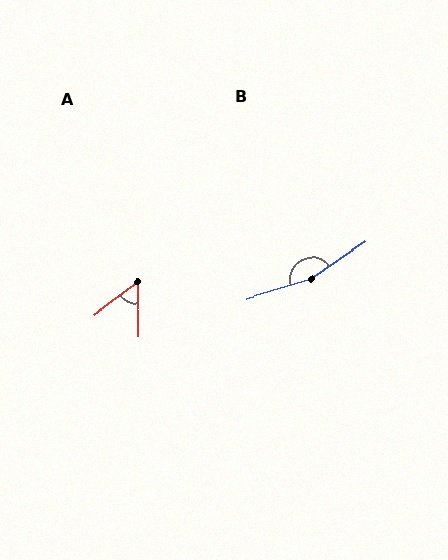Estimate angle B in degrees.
Approximately 163 degrees.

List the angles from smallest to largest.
A (53°), B (163°).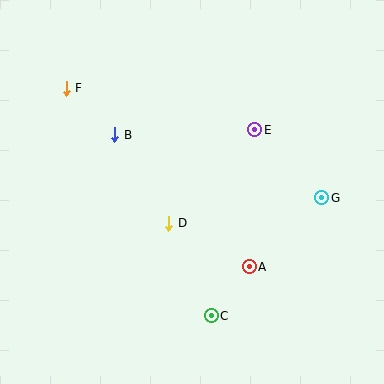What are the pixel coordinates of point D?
Point D is at (169, 224).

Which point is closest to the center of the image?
Point D at (169, 224) is closest to the center.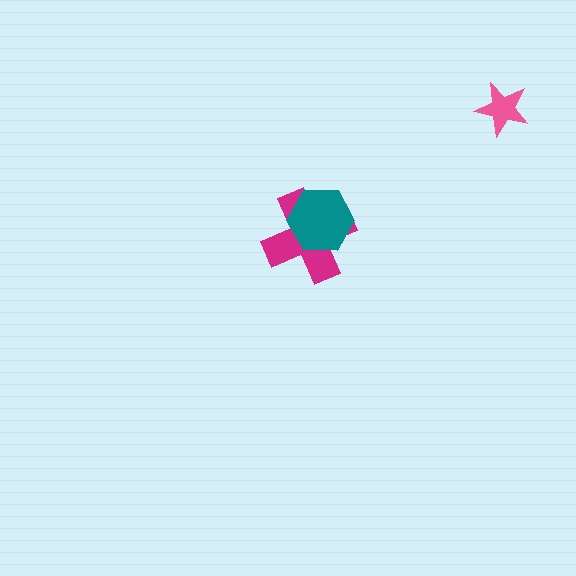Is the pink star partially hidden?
No, no other shape covers it.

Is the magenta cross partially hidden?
Yes, it is partially covered by another shape.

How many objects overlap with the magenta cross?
1 object overlaps with the magenta cross.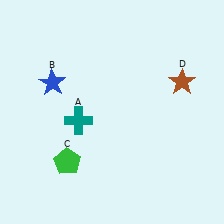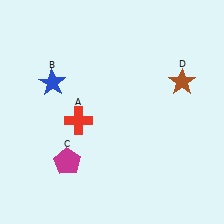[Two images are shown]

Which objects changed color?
A changed from teal to red. C changed from green to magenta.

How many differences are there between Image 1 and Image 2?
There are 2 differences between the two images.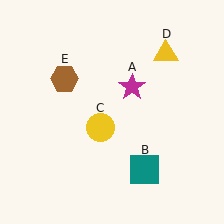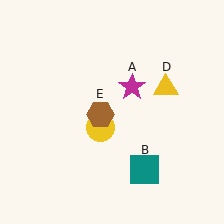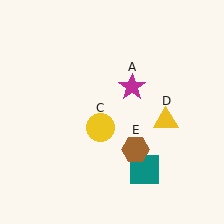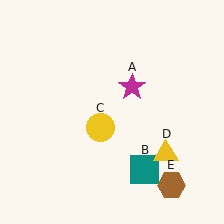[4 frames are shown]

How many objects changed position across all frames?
2 objects changed position: yellow triangle (object D), brown hexagon (object E).